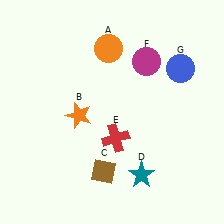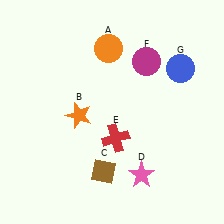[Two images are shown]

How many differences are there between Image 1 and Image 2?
There is 1 difference between the two images.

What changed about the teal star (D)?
In Image 1, D is teal. In Image 2, it changed to pink.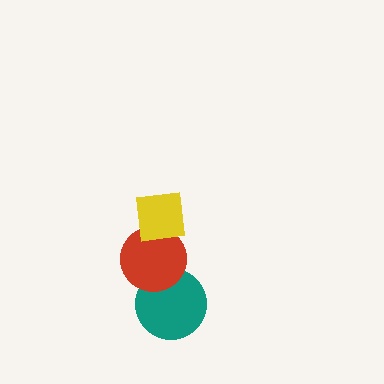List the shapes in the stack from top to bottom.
From top to bottom: the yellow square, the red circle, the teal circle.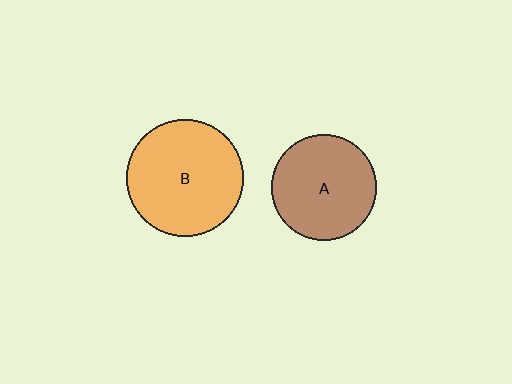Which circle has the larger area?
Circle B (orange).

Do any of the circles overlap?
No, none of the circles overlap.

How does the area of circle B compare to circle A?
Approximately 1.2 times.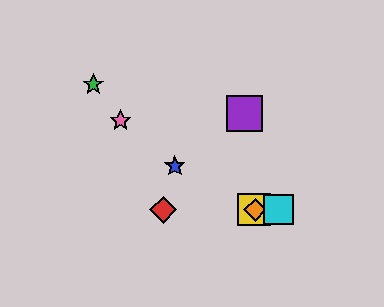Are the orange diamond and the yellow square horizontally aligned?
Yes, both are at y≈210.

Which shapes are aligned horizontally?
The red diamond, the yellow square, the orange diamond, the cyan square are aligned horizontally.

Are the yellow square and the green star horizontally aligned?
No, the yellow square is at y≈210 and the green star is at y≈84.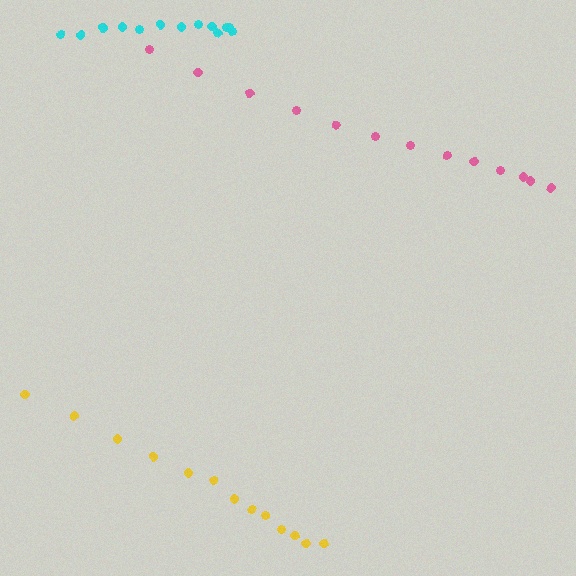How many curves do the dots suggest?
There are 3 distinct paths.